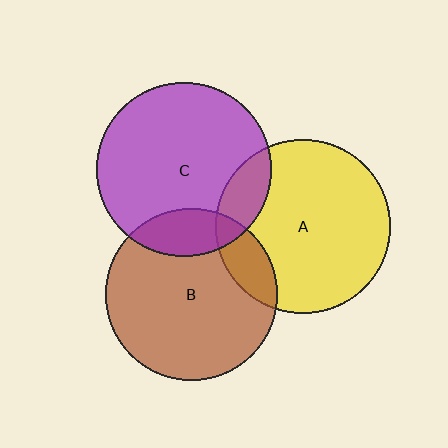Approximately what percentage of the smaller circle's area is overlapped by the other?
Approximately 15%.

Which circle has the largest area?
Circle A (yellow).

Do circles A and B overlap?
Yes.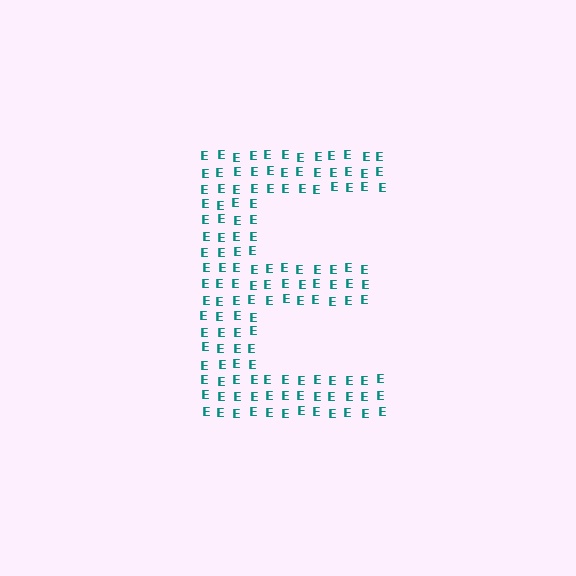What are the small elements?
The small elements are letter E's.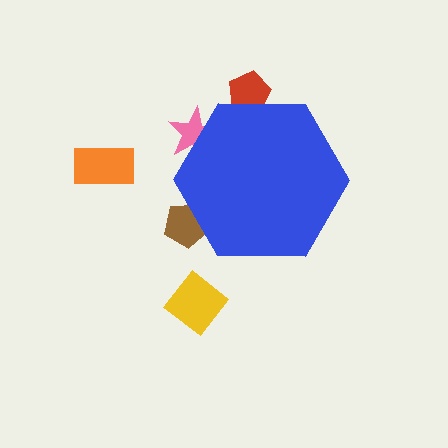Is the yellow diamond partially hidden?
No, the yellow diamond is fully visible.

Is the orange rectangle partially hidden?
No, the orange rectangle is fully visible.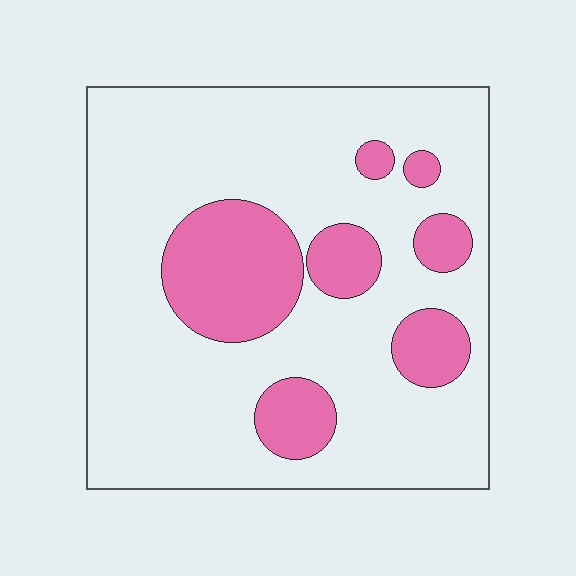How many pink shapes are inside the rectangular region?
7.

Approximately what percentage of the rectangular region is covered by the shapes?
Approximately 20%.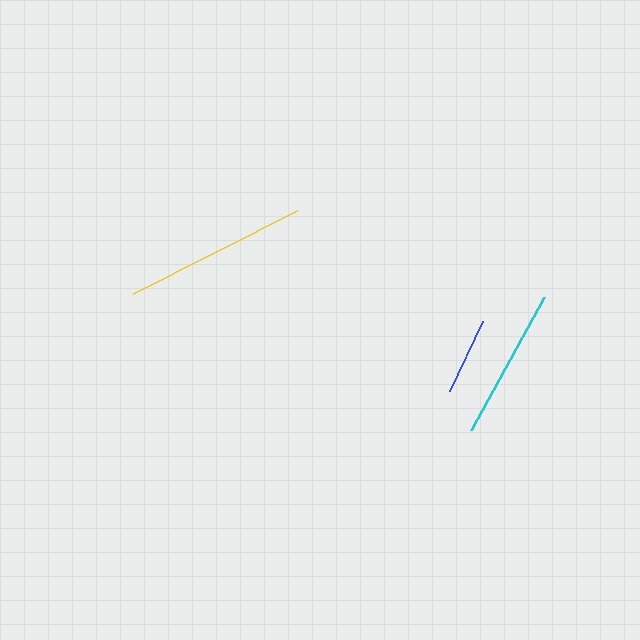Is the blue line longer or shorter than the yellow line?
The yellow line is longer than the blue line.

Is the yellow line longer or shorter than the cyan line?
The yellow line is longer than the cyan line.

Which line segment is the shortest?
The blue line is the shortest at approximately 78 pixels.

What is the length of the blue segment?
The blue segment is approximately 78 pixels long.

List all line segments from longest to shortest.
From longest to shortest: yellow, cyan, blue.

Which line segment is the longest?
The yellow line is the longest at approximately 184 pixels.